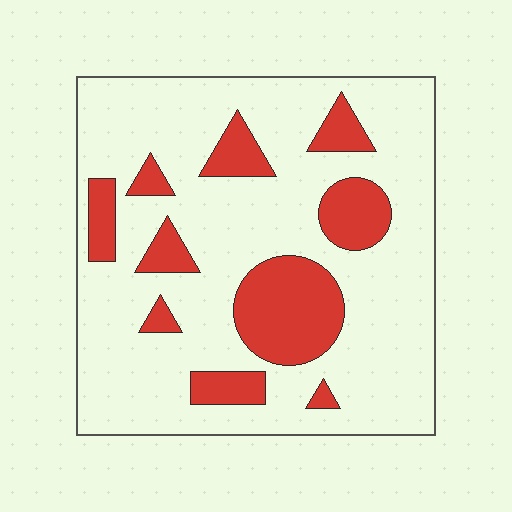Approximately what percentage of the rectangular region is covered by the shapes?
Approximately 20%.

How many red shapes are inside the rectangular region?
10.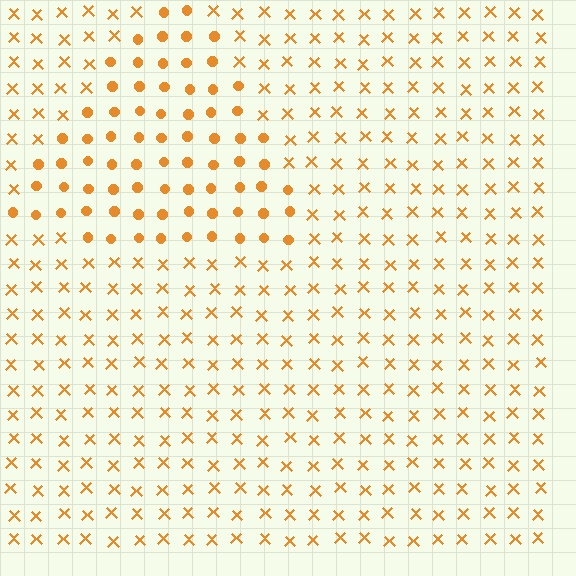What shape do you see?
I see a triangle.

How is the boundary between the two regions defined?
The boundary is defined by a change in element shape: circles inside vs. X marks outside. All elements share the same color and spacing.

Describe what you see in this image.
The image is filled with small orange elements arranged in a uniform grid. A triangle-shaped region contains circles, while the surrounding area contains X marks. The boundary is defined purely by the change in element shape.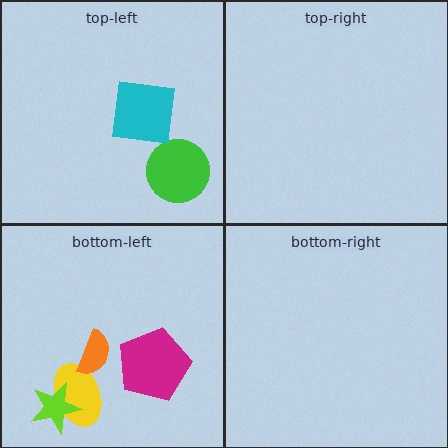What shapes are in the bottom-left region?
The magenta pentagon, the yellow ellipse, the orange semicircle, the lime star.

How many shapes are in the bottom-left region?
4.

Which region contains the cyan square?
The top-left region.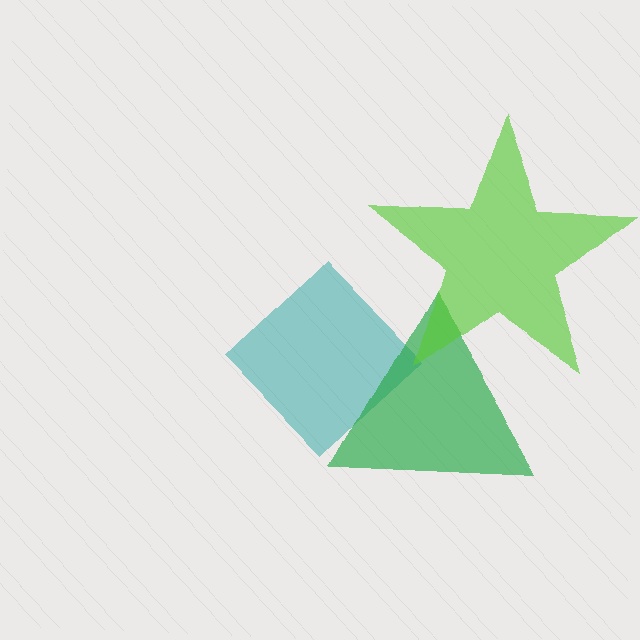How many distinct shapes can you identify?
There are 3 distinct shapes: a teal diamond, a green triangle, a lime star.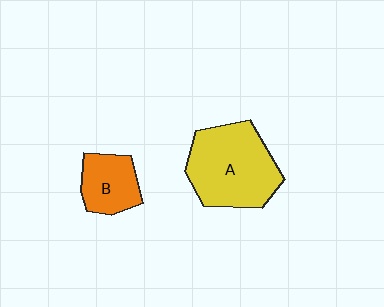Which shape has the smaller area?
Shape B (orange).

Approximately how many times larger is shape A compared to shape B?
Approximately 2.0 times.